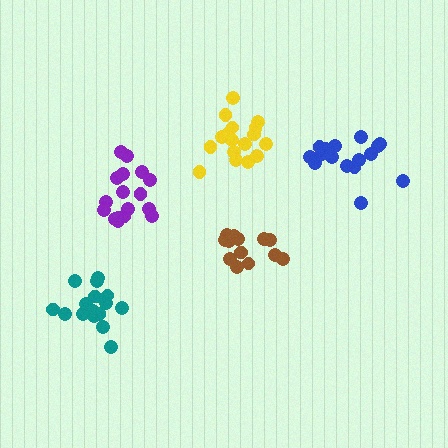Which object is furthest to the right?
The blue cluster is rightmost.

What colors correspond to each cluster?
The clusters are colored: teal, purple, brown, yellow, blue.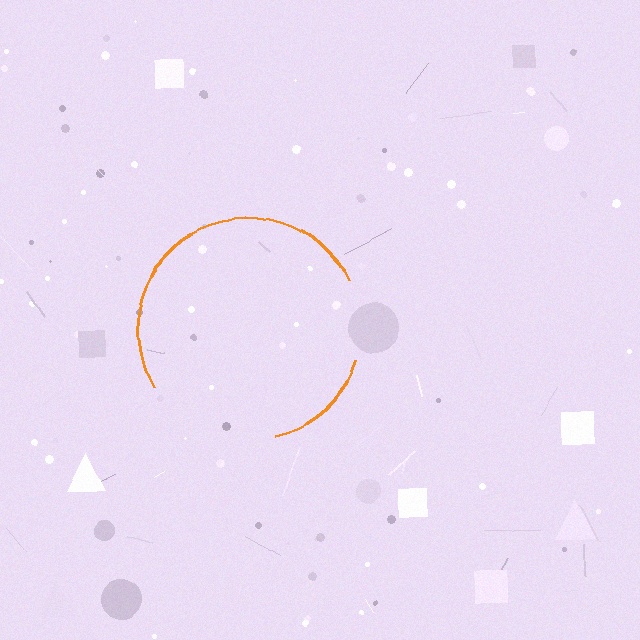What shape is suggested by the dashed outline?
The dashed outline suggests a circle.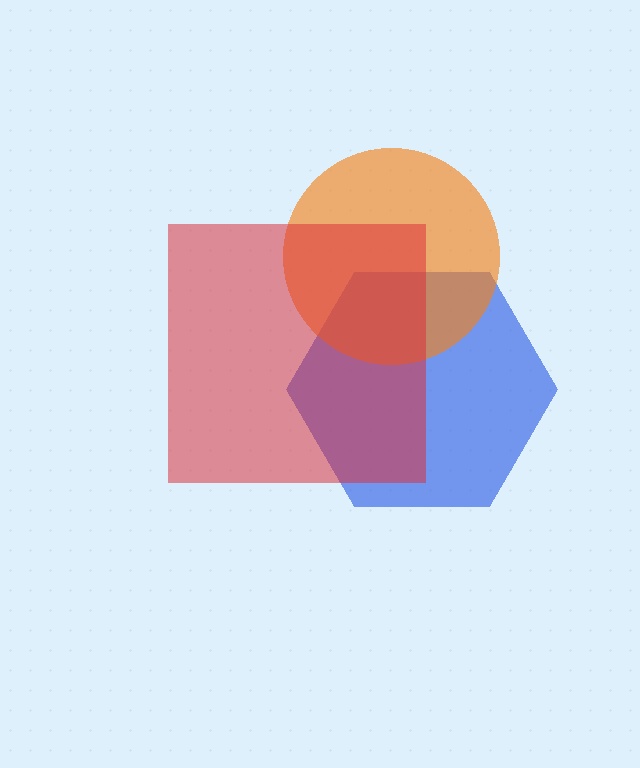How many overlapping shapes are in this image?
There are 3 overlapping shapes in the image.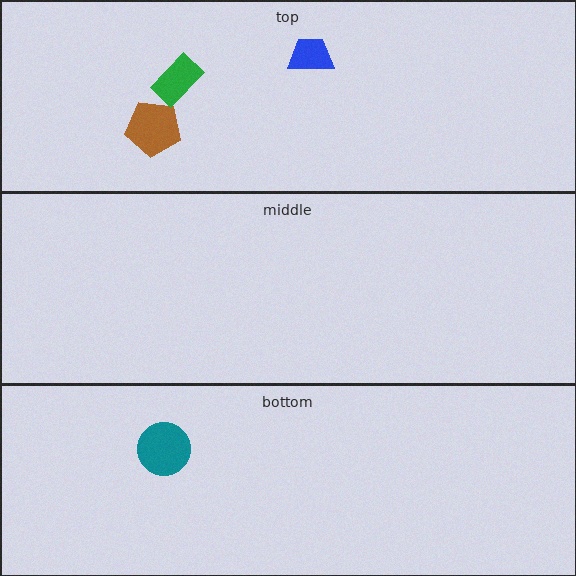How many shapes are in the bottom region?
1.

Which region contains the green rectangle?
The top region.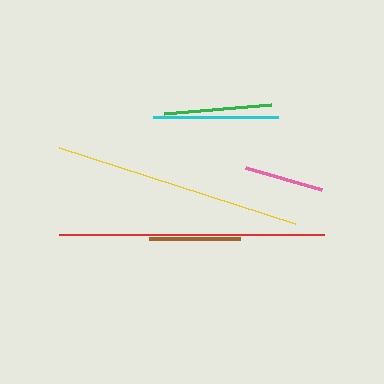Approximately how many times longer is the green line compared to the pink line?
The green line is approximately 1.4 times the length of the pink line.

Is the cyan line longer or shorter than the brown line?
The cyan line is longer than the brown line.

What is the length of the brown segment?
The brown segment is approximately 91 pixels long.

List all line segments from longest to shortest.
From longest to shortest: red, yellow, cyan, green, brown, pink.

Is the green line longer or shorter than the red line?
The red line is longer than the green line.